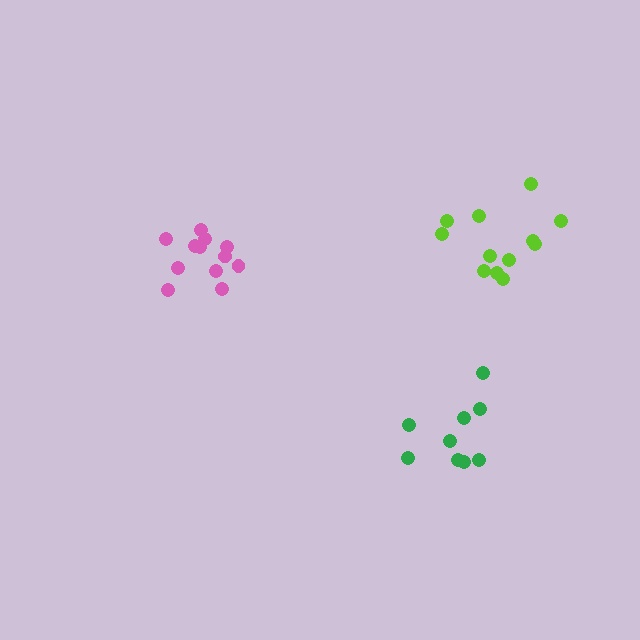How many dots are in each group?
Group 1: 9 dots, Group 2: 12 dots, Group 3: 12 dots (33 total).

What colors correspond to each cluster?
The clusters are colored: green, pink, lime.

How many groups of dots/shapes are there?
There are 3 groups.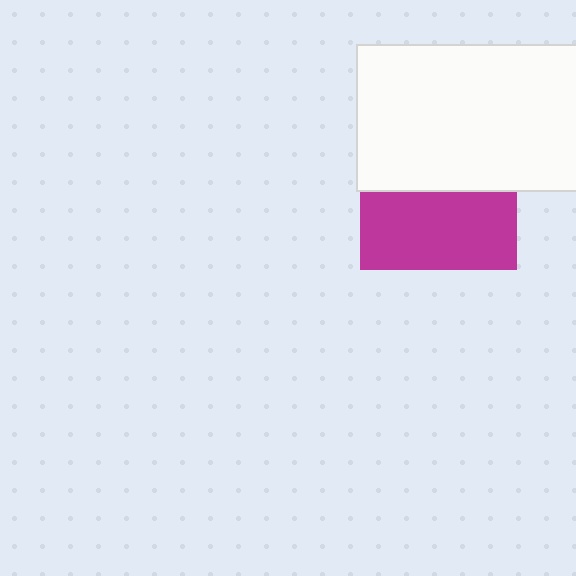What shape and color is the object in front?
The object in front is a white rectangle.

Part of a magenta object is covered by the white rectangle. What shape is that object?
It is a square.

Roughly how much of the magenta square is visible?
About half of it is visible (roughly 50%).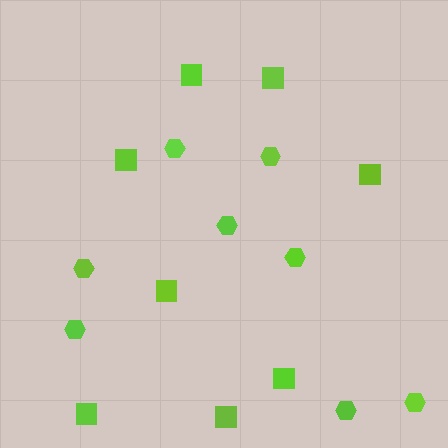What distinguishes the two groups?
There are 2 groups: one group of hexagons (8) and one group of squares (8).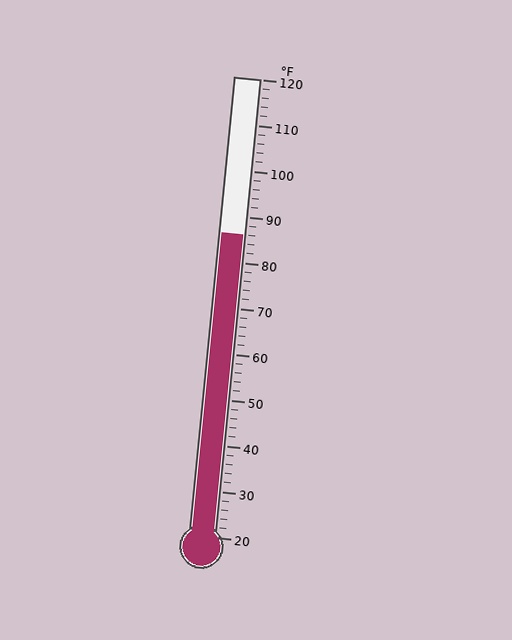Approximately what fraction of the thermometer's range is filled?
The thermometer is filled to approximately 65% of its range.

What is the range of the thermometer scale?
The thermometer scale ranges from 20°F to 120°F.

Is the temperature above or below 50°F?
The temperature is above 50°F.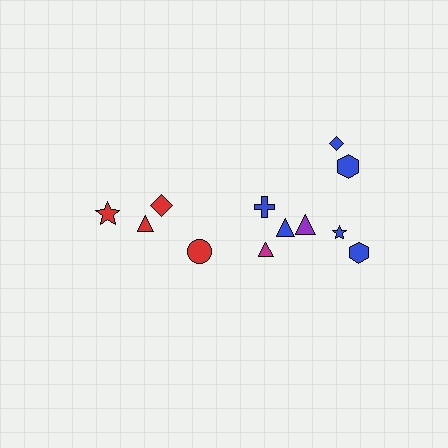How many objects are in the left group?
There are 4 objects.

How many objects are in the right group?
There are 8 objects.